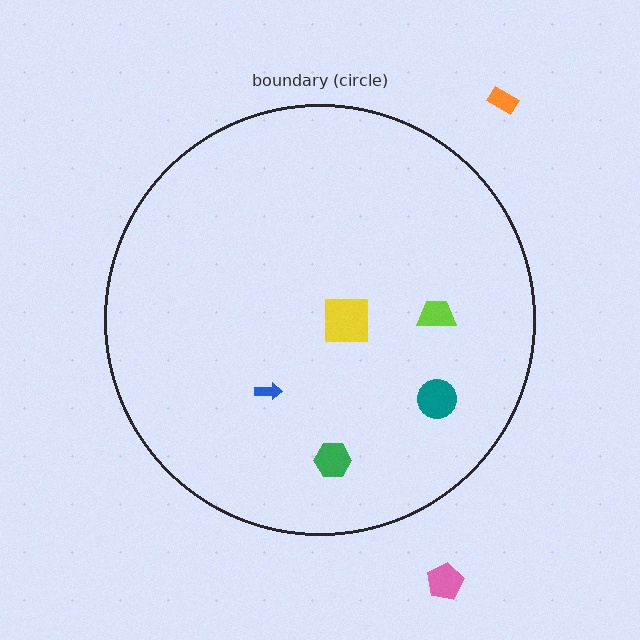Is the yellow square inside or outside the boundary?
Inside.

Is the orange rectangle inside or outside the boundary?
Outside.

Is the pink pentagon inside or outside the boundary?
Outside.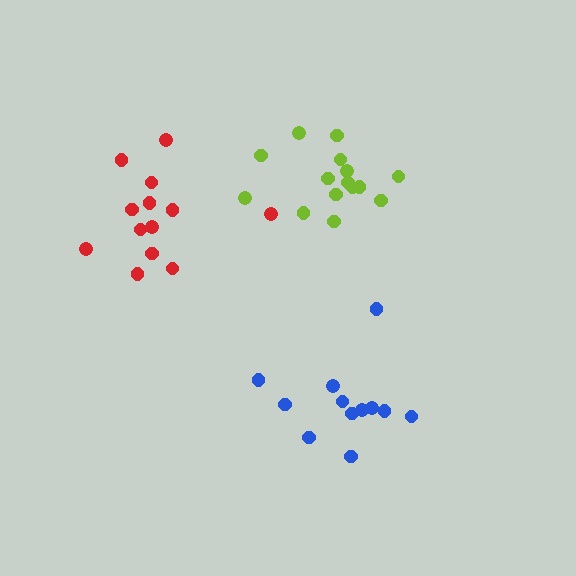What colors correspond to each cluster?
The clusters are colored: lime, red, blue.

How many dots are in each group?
Group 1: 15 dots, Group 2: 13 dots, Group 3: 12 dots (40 total).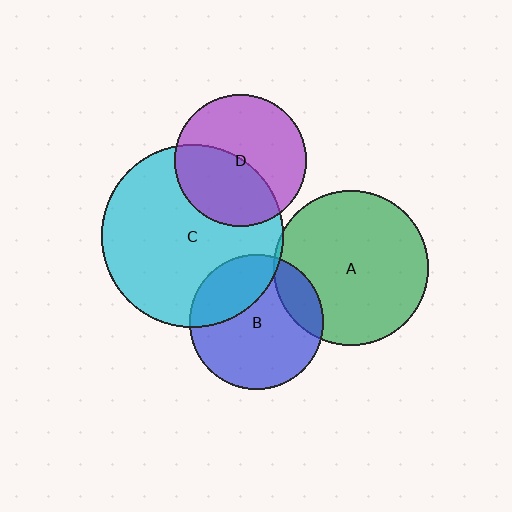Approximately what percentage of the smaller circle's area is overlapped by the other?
Approximately 5%.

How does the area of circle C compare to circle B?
Approximately 1.8 times.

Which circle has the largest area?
Circle C (cyan).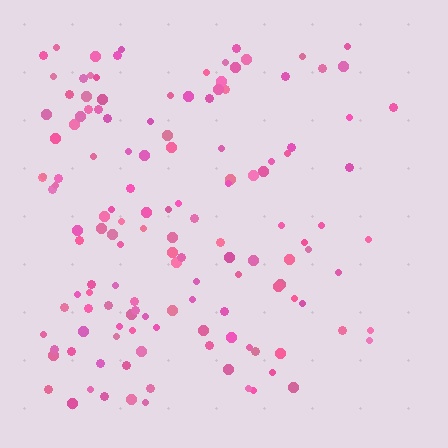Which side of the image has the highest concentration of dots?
The left.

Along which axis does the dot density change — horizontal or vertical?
Horizontal.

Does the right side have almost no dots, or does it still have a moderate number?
Still a moderate number, just noticeably fewer than the left.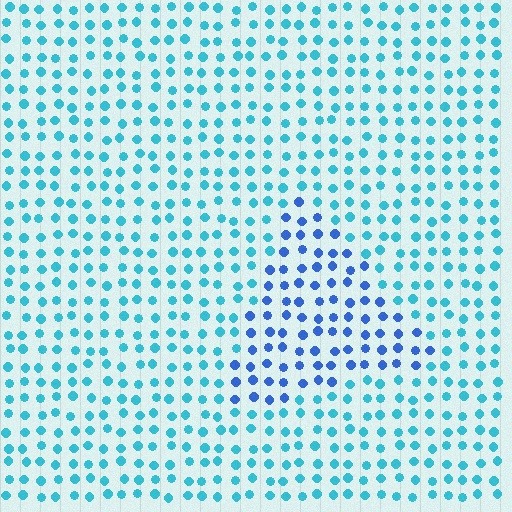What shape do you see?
I see a triangle.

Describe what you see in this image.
The image is filled with small cyan elements in a uniform arrangement. A triangle-shaped region is visible where the elements are tinted to a slightly different hue, forming a subtle color boundary.